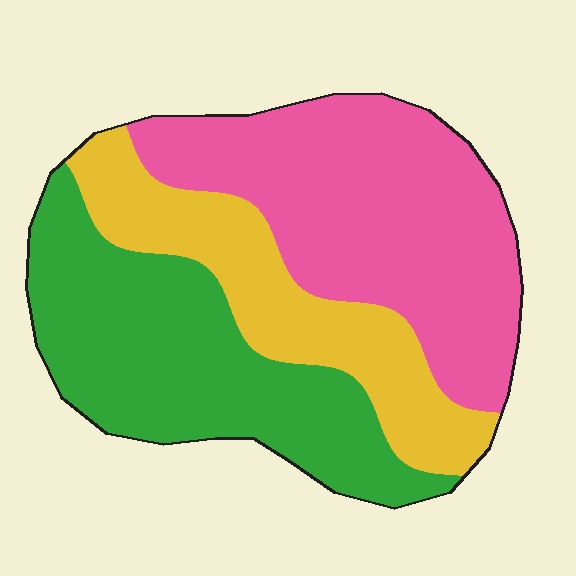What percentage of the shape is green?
Green covers about 35% of the shape.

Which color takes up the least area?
Yellow, at roughly 25%.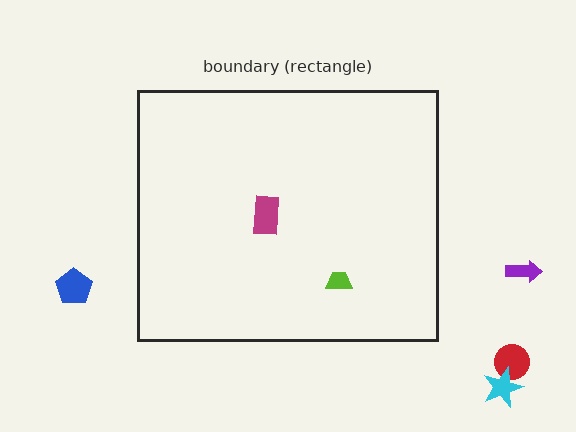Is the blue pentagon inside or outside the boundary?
Outside.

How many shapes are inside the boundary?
2 inside, 4 outside.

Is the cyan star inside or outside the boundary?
Outside.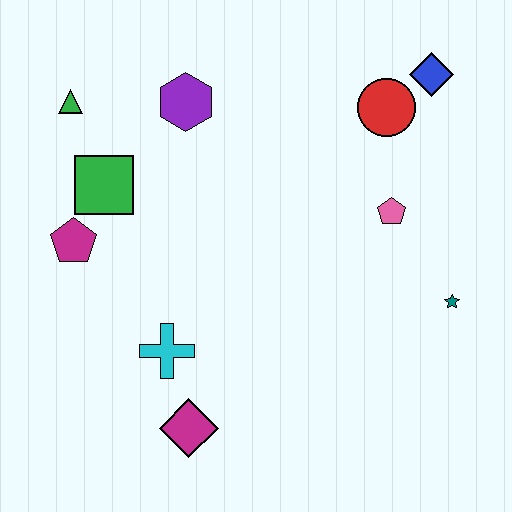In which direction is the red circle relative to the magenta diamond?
The red circle is above the magenta diamond.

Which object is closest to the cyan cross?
The magenta diamond is closest to the cyan cross.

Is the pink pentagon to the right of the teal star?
No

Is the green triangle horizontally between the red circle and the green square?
No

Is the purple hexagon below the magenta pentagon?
No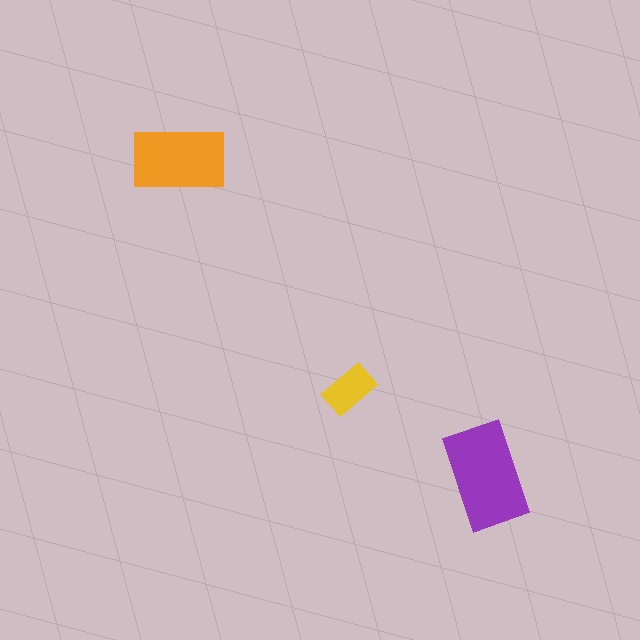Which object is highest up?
The orange rectangle is topmost.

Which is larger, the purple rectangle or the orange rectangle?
The purple one.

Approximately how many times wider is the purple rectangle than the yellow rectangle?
About 2 times wider.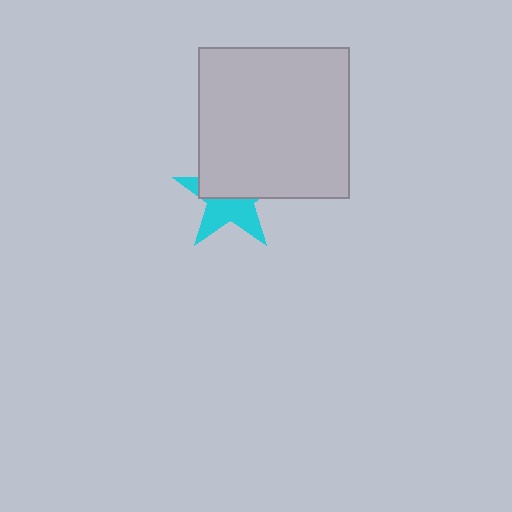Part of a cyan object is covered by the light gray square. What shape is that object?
It is a star.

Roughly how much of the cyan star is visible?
About half of it is visible (roughly 47%).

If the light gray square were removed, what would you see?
You would see the complete cyan star.